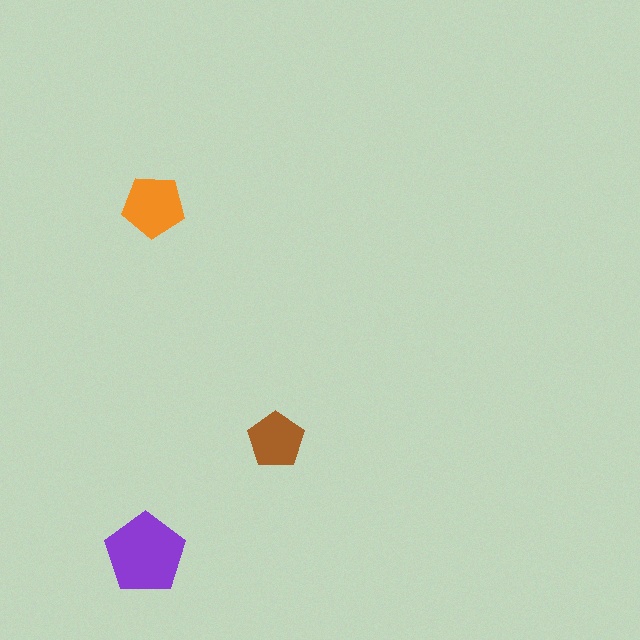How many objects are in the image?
There are 3 objects in the image.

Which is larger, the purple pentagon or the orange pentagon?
The purple one.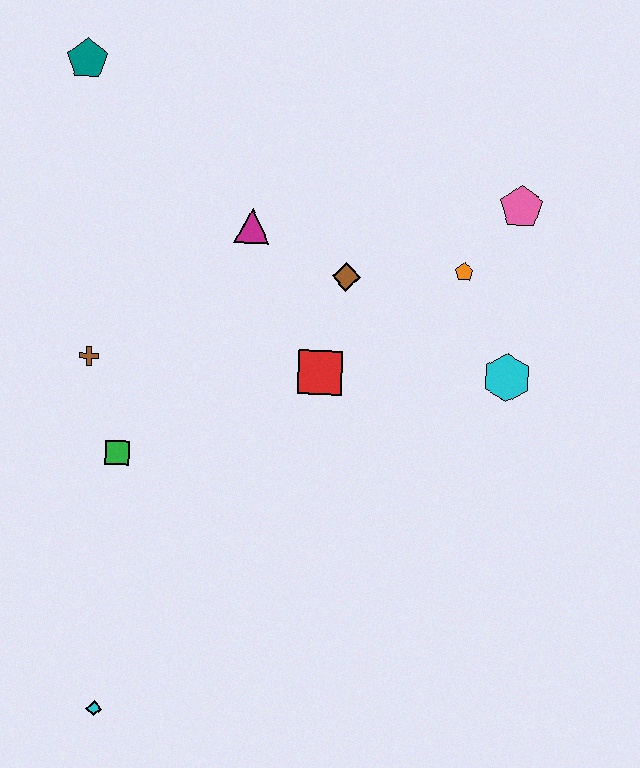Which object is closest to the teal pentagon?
The magenta triangle is closest to the teal pentagon.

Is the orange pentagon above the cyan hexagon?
Yes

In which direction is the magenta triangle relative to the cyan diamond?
The magenta triangle is above the cyan diamond.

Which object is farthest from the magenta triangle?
The cyan diamond is farthest from the magenta triangle.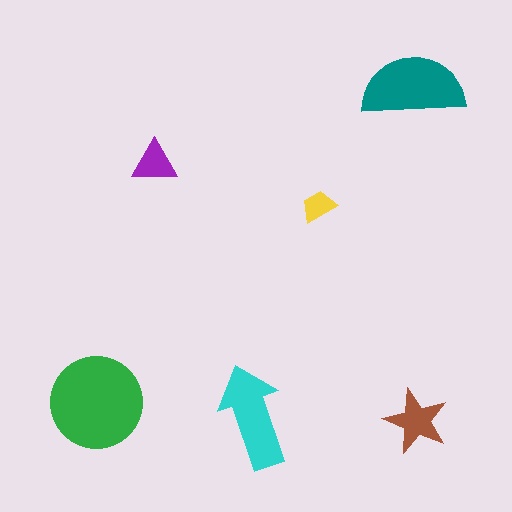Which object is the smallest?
The yellow trapezoid.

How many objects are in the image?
There are 6 objects in the image.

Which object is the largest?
The green circle.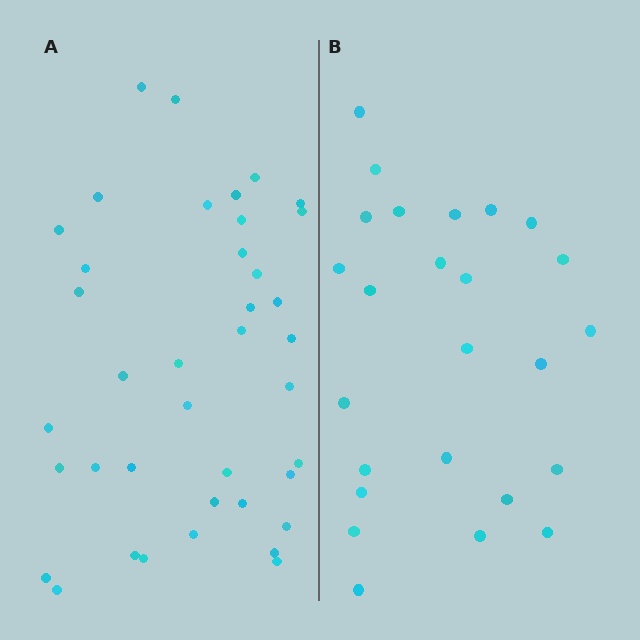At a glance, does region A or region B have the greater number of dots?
Region A (the left region) has more dots.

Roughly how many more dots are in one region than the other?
Region A has approximately 15 more dots than region B.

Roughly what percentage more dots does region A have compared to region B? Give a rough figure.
About 55% more.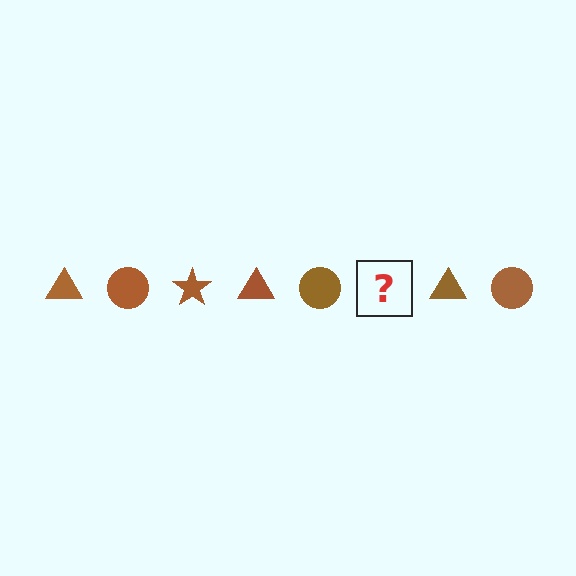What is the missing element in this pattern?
The missing element is a brown star.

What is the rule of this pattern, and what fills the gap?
The rule is that the pattern cycles through triangle, circle, star shapes in brown. The gap should be filled with a brown star.